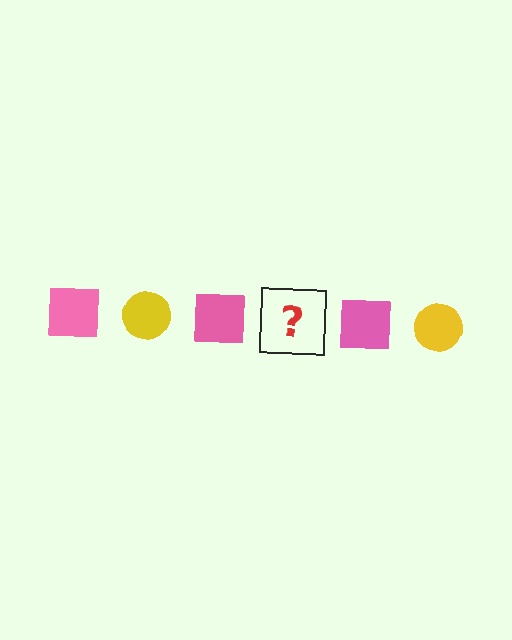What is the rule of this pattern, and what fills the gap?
The rule is that the pattern alternates between pink square and yellow circle. The gap should be filled with a yellow circle.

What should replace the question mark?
The question mark should be replaced with a yellow circle.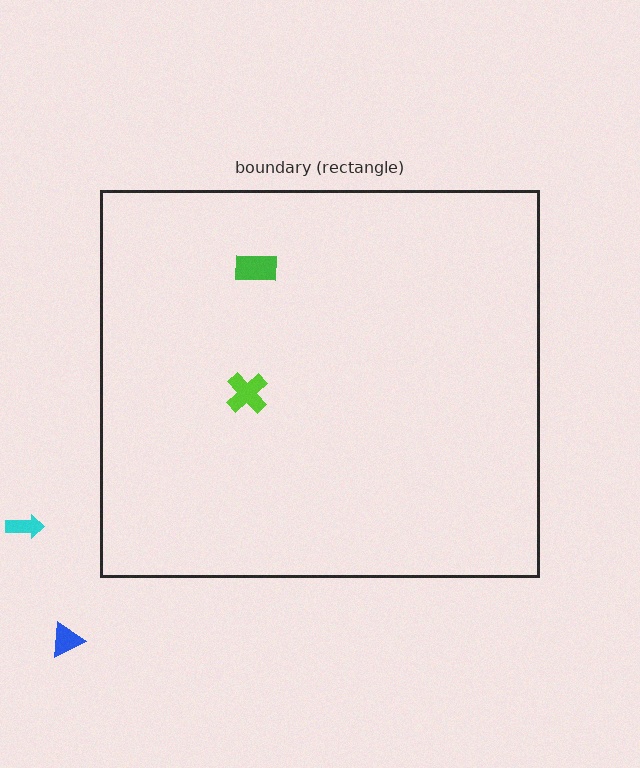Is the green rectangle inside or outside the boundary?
Inside.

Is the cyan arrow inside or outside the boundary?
Outside.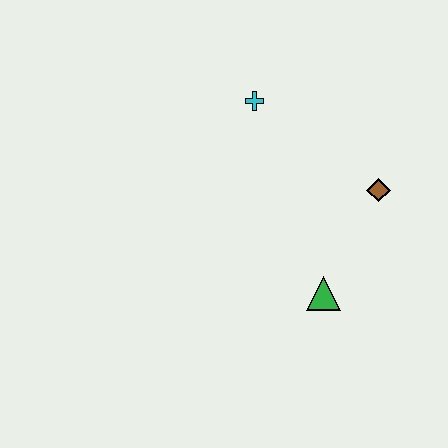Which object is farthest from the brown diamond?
The cyan cross is farthest from the brown diamond.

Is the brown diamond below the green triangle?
No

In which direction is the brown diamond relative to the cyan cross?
The brown diamond is to the right of the cyan cross.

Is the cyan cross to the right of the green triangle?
No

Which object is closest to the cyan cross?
The brown diamond is closest to the cyan cross.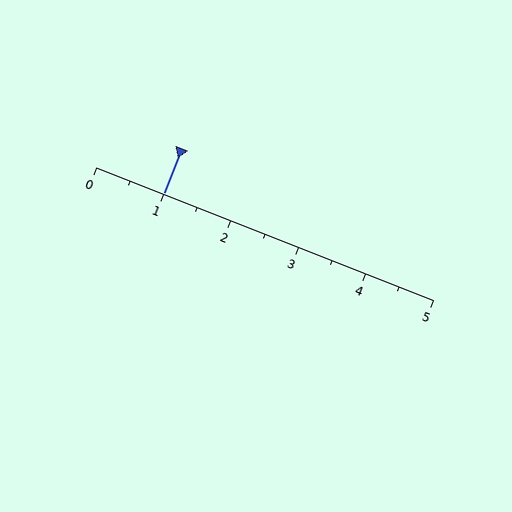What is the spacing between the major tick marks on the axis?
The major ticks are spaced 1 apart.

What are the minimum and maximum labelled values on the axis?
The axis runs from 0 to 5.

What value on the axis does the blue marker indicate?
The marker indicates approximately 1.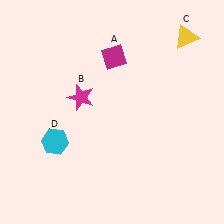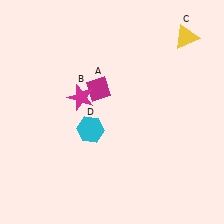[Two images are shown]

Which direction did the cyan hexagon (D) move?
The cyan hexagon (D) moved right.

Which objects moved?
The objects that moved are: the magenta diamond (A), the cyan hexagon (D).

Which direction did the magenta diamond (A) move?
The magenta diamond (A) moved down.